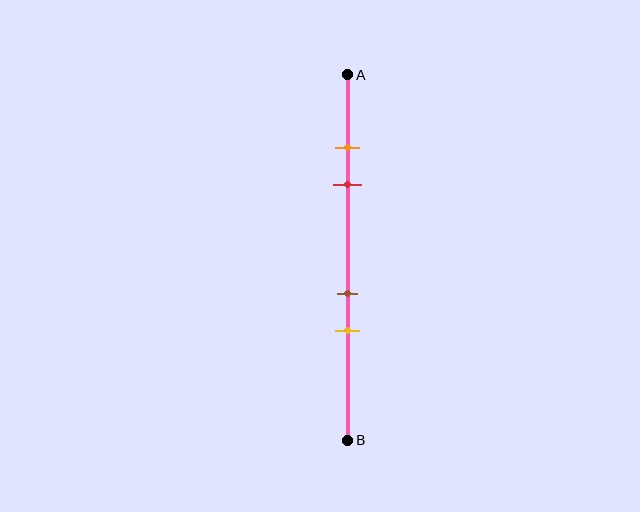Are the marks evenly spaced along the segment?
No, the marks are not evenly spaced.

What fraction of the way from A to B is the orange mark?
The orange mark is approximately 20% (0.2) of the way from A to B.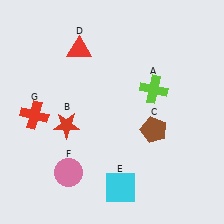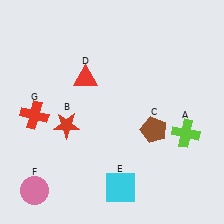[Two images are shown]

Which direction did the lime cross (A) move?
The lime cross (A) moved down.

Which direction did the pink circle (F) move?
The pink circle (F) moved left.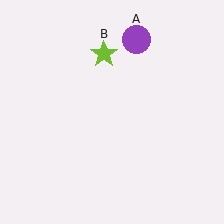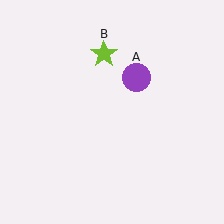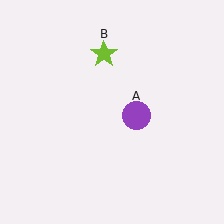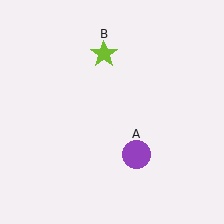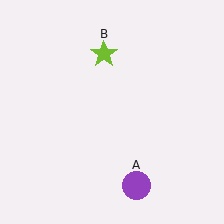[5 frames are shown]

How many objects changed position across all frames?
1 object changed position: purple circle (object A).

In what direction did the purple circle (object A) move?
The purple circle (object A) moved down.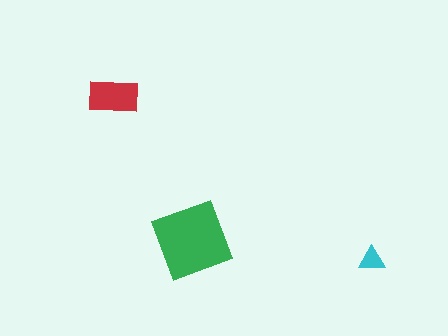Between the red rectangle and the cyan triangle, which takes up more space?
The red rectangle.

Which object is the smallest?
The cyan triangle.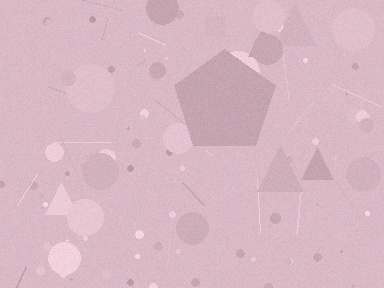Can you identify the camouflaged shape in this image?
The camouflaged shape is a pentagon.